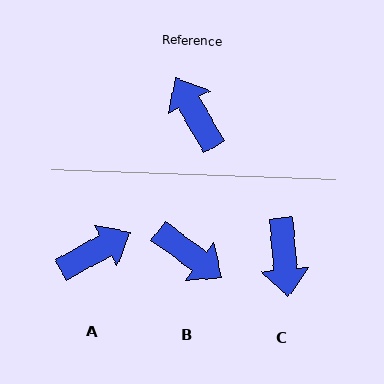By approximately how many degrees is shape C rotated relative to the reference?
Approximately 155 degrees counter-clockwise.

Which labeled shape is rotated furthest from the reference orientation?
B, about 156 degrees away.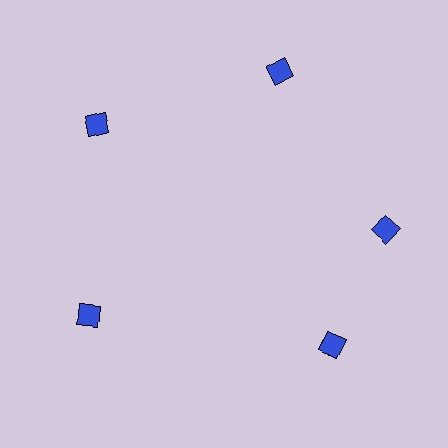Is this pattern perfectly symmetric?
No. The 5 blue diamonds are arranged in a ring, but one element near the 5 o'clock position is rotated out of alignment along the ring, breaking the 5-fold rotational symmetry.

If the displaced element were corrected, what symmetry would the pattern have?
It would have 5-fold rotational symmetry — the pattern would map onto itself every 72 degrees.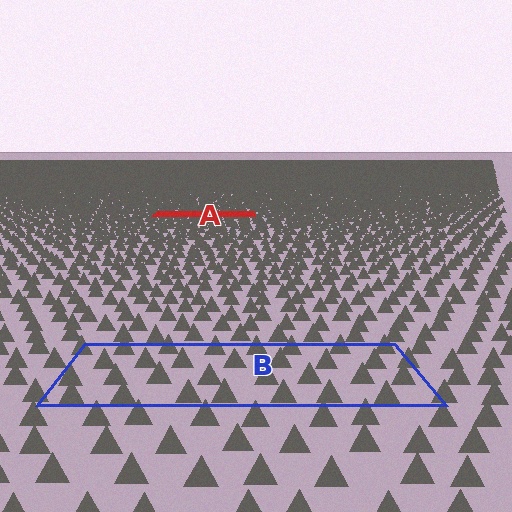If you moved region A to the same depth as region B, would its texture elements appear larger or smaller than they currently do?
They would appear larger. At a closer depth, the same texture elements are projected at a bigger on-screen size.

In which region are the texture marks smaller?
The texture marks are smaller in region A, because it is farther away.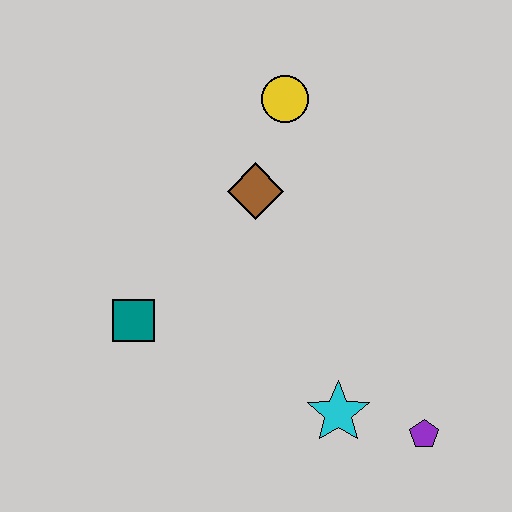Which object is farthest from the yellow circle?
The purple pentagon is farthest from the yellow circle.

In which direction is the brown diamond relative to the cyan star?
The brown diamond is above the cyan star.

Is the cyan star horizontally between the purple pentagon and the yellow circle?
Yes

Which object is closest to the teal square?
The brown diamond is closest to the teal square.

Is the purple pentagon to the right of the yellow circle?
Yes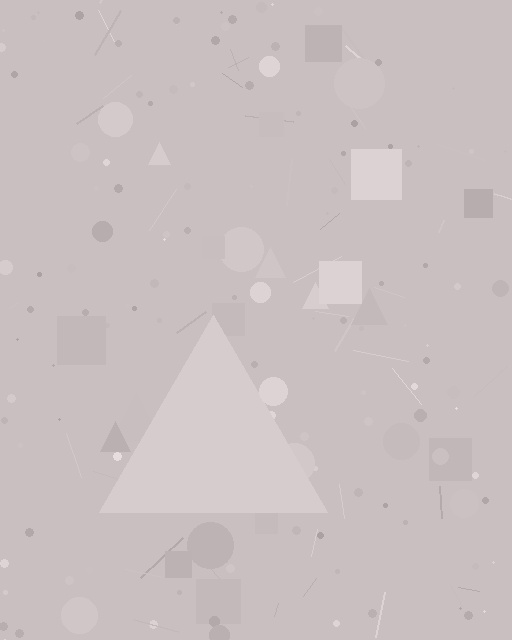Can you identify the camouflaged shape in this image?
The camouflaged shape is a triangle.